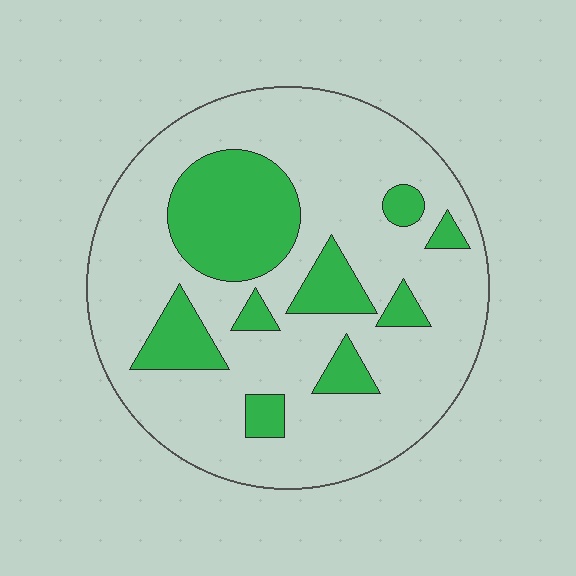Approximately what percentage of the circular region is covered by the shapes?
Approximately 25%.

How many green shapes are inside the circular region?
9.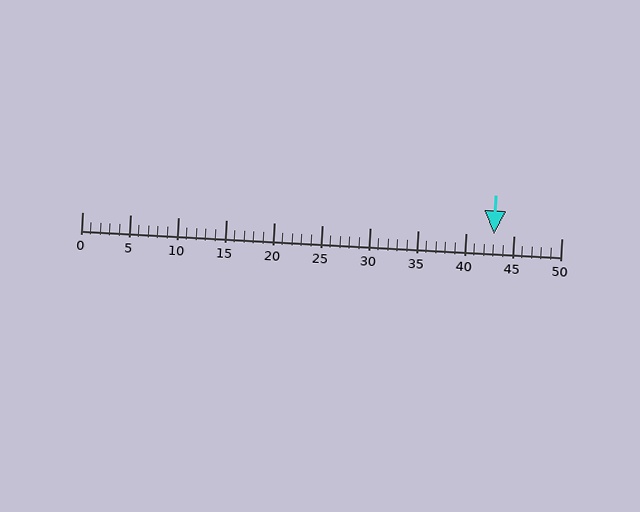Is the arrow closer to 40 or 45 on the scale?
The arrow is closer to 45.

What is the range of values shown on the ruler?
The ruler shows values from 0 to 50.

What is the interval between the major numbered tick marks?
The major tick marks are spaced 5 units apart.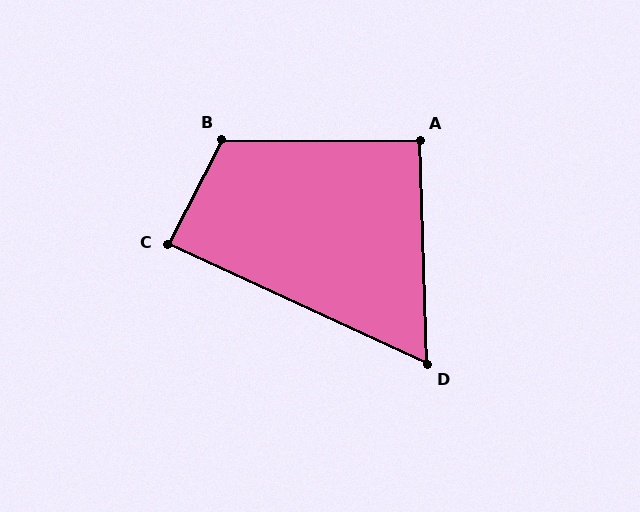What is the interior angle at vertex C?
Approximately 88 degrees (approximately right).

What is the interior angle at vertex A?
Approximately 92 degrees (approximately right).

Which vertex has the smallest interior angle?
D, at approximately 63 degrees.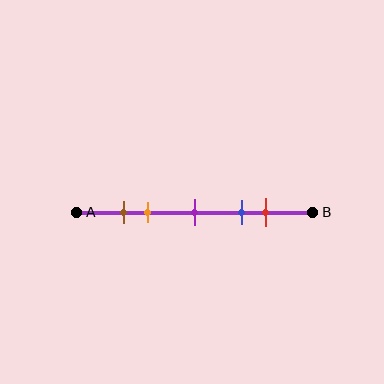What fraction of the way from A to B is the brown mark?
The brown mark is approximately 20% (0.2) of the way from A to B.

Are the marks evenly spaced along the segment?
No, the marks are not evenly spaced.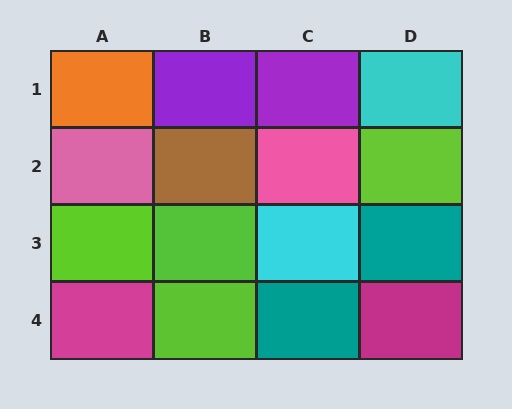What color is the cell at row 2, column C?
Pink.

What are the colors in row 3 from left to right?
Lime, lime, cyan, teal.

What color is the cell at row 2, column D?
Lime.